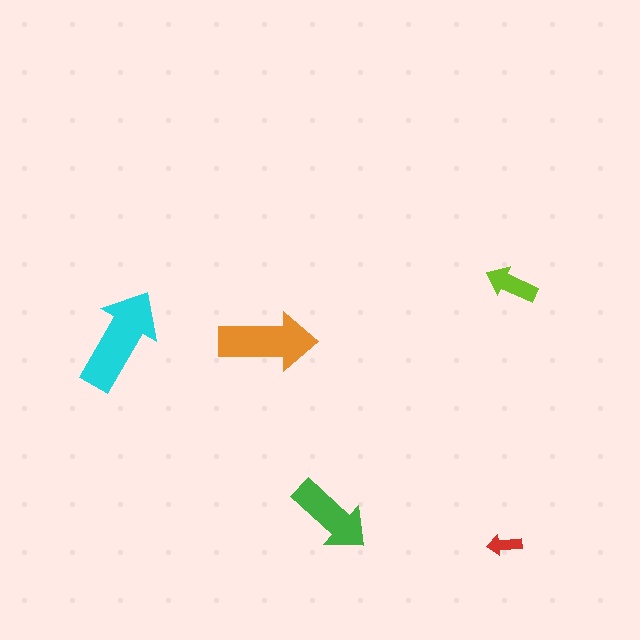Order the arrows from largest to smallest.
the cyan one, the orange one, the green one, the lime one, the red one.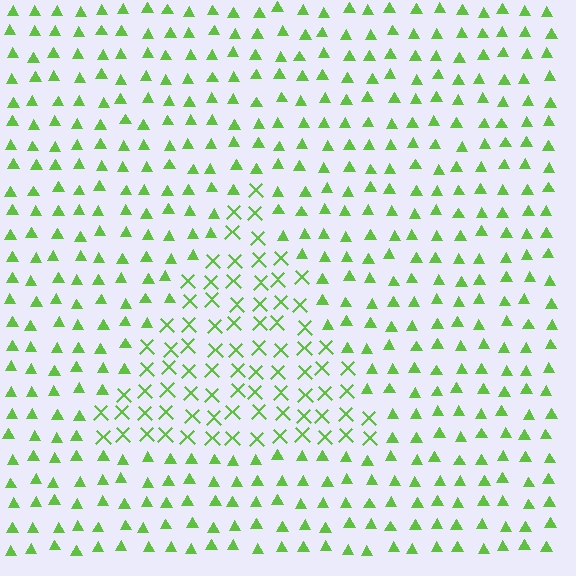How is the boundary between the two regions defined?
The boundary is defined by a change in element shape: X marks inside vs. triangles outside. All elements share the same color and spacing.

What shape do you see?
I see a triangle.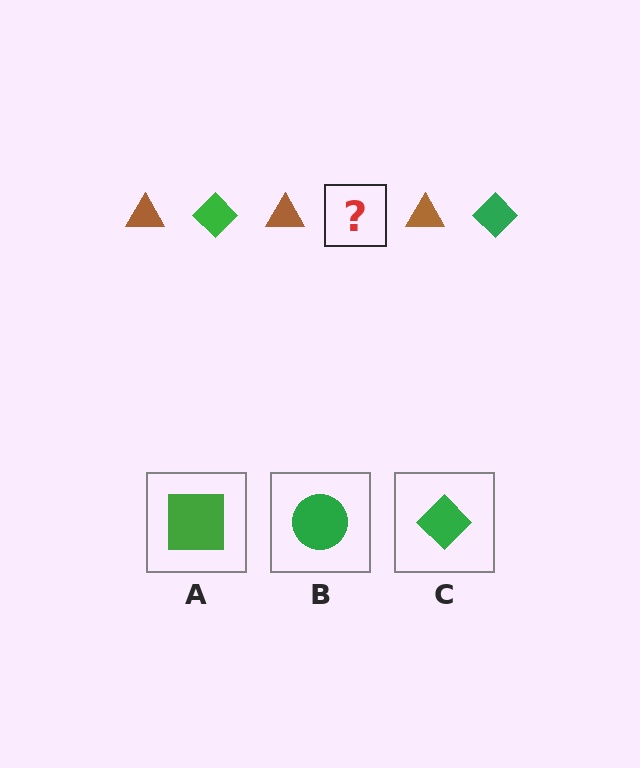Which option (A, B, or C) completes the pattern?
C.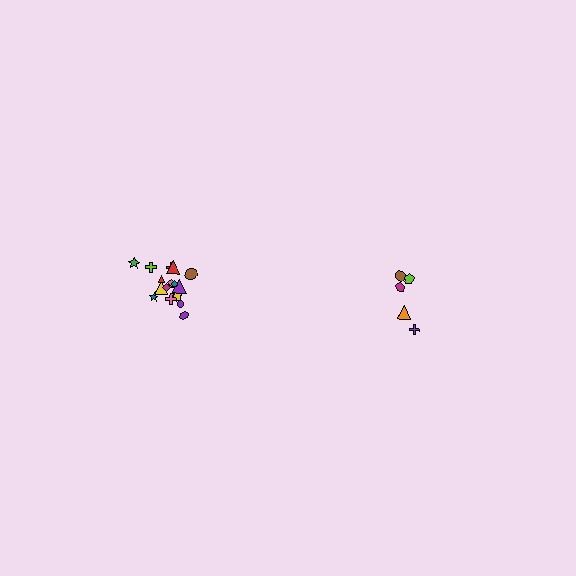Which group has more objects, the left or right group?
The left group.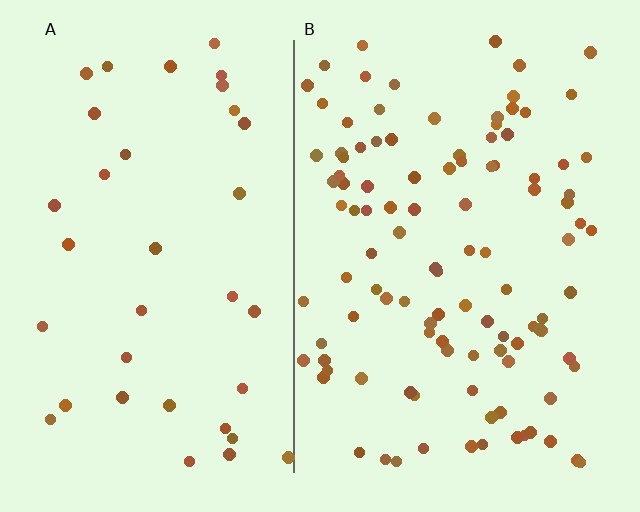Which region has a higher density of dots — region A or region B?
B (the right).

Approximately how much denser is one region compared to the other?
Approximately 2.9× — region B over region A.